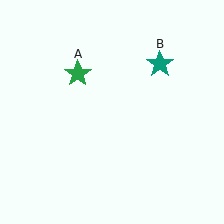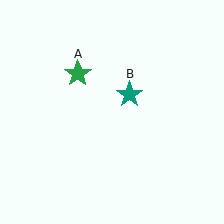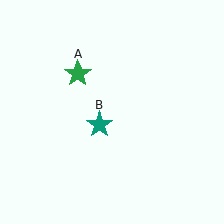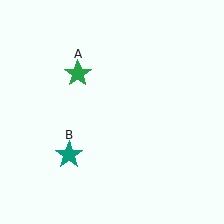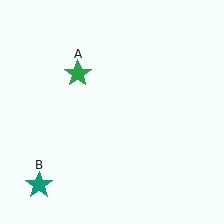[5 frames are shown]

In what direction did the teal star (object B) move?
The teal star (object B) moved down and to the left.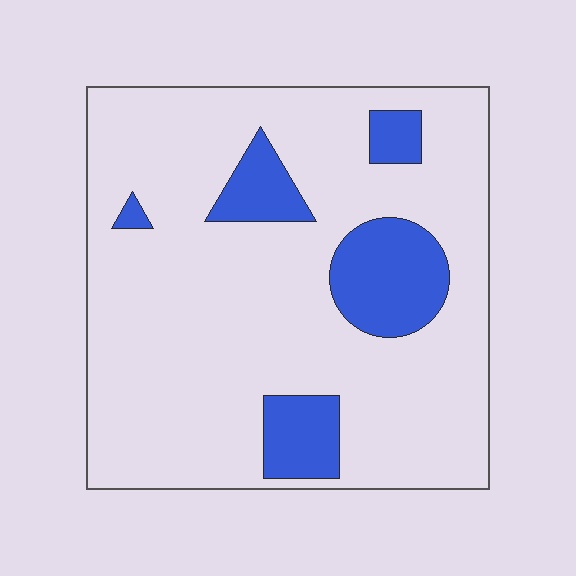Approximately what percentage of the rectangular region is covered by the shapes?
Approximately 15%.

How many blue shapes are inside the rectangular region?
5.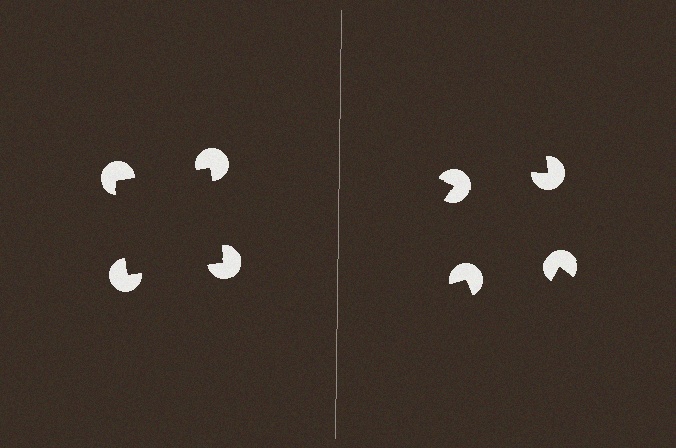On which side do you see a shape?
An illusory square appears on the left side. On the right side the wedge cuts are rotated, so no coherent shape forms.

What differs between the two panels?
The pac-man discs are positioned identically on both sides; only the wedge orientations differ. On the left they align to a square; on the right they are misaligned.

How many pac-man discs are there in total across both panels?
8 — 4 on each side.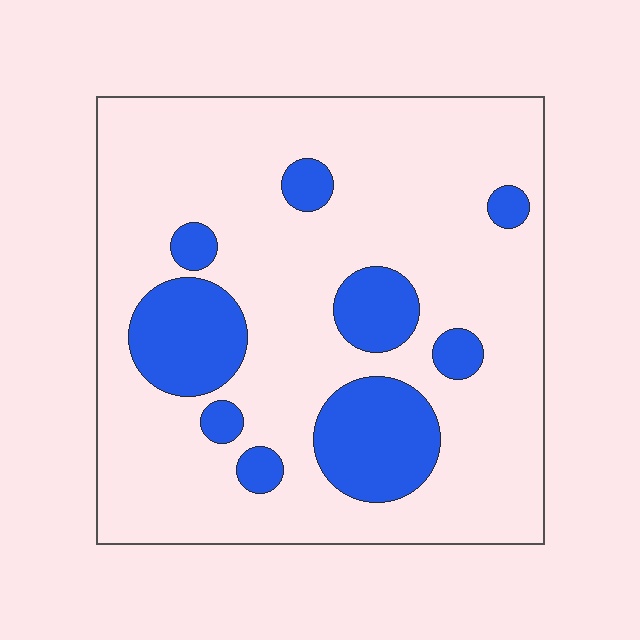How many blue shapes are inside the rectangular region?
9.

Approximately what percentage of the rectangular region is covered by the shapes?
Approximately 20%.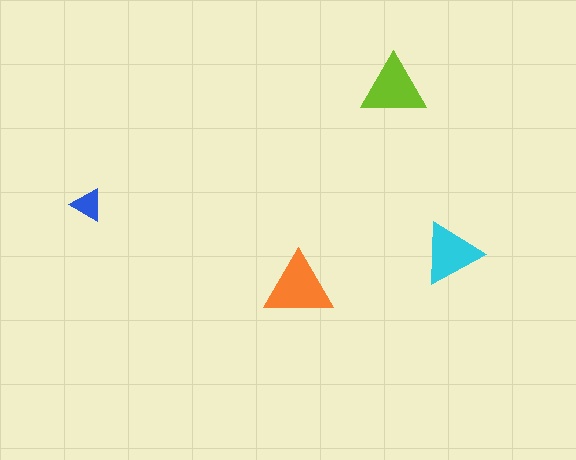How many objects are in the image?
There are 4 objects in the image.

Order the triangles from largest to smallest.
the orange one, the lime one, the cyan one, the blue one.